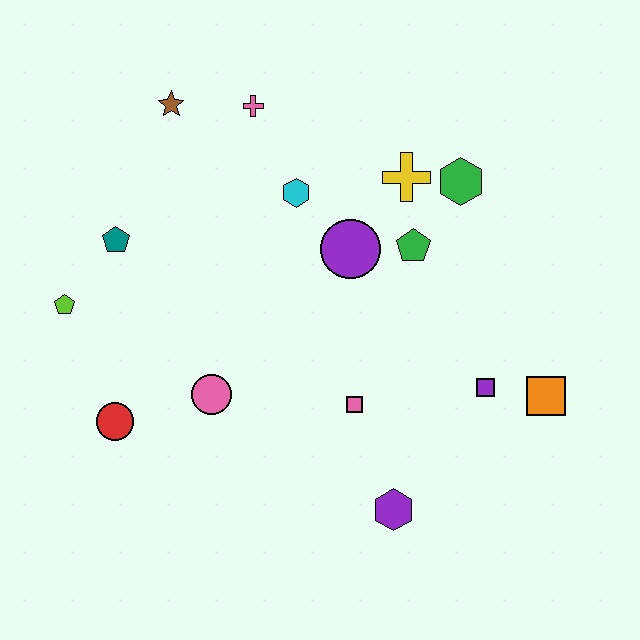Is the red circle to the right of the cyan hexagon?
No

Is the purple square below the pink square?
No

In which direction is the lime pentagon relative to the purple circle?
The lime pentagon is to the left of the purple circle.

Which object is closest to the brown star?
The pink cross is closest to the brown star.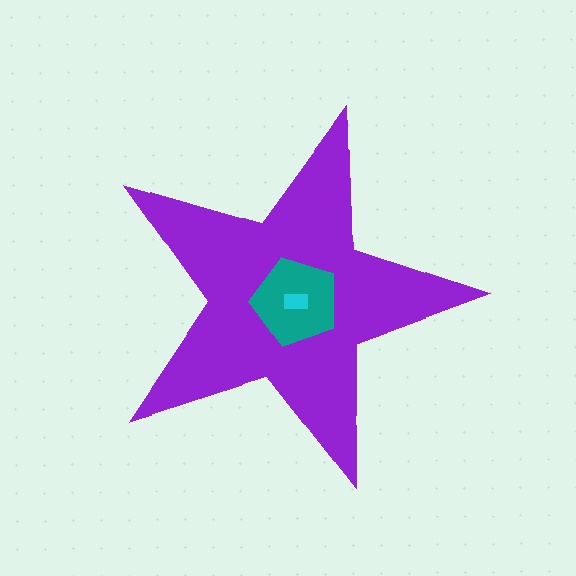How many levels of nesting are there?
3.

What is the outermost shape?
The purple star.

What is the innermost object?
The cyan rectangle.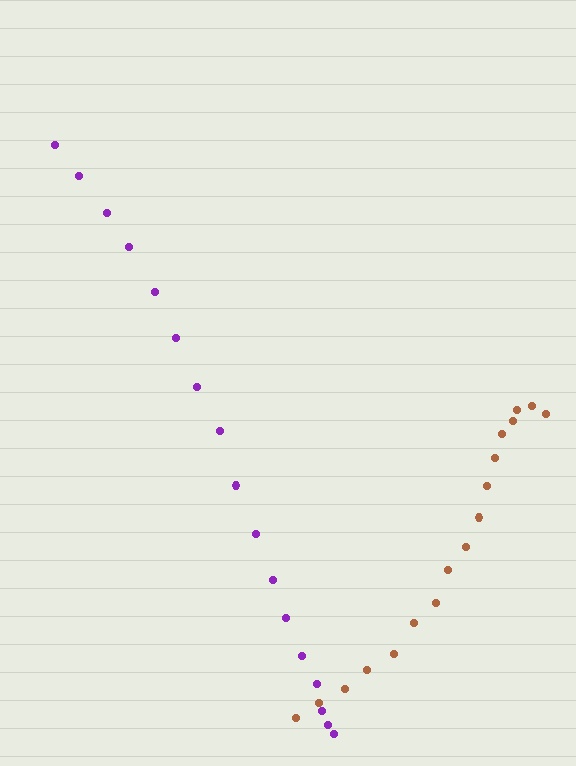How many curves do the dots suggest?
There are 2 distinct paths.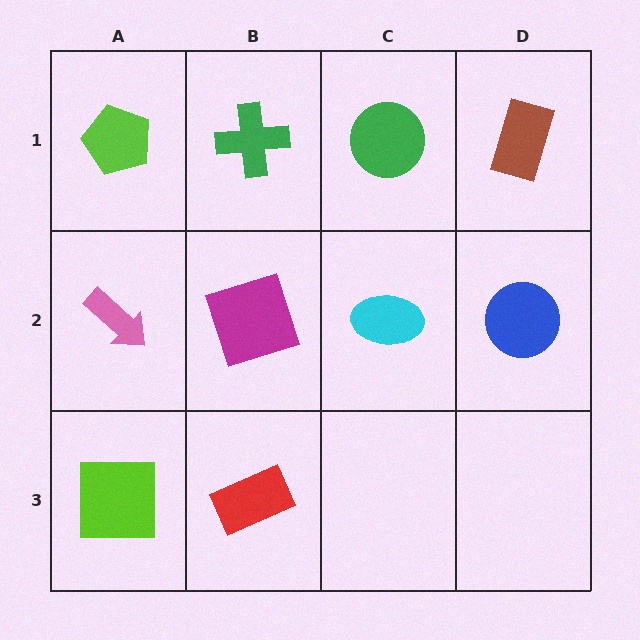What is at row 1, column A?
A lime pentagon.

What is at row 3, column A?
A lime square.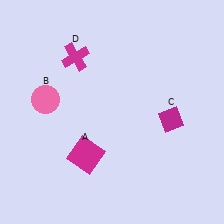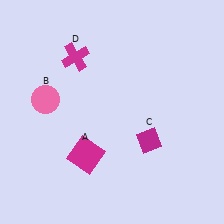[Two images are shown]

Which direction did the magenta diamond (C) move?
The magenta diamond (C) moved left.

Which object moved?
The magenta diamond (C) moved left.